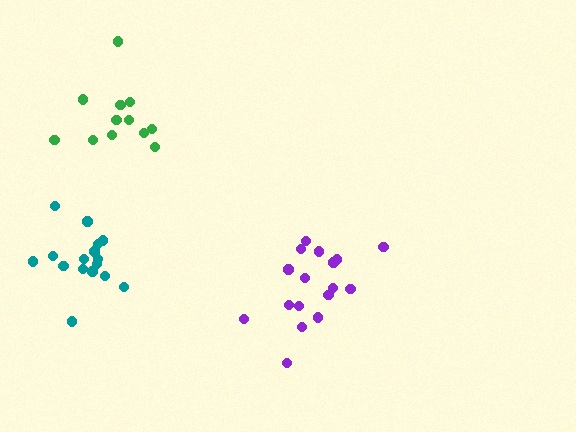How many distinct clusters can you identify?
There are 3 distinct clusters.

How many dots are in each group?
Group 1: 16 dots, Group 2: 12 dots, Group 3: 17 dots (45 total).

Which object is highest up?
The green cluster is topmost.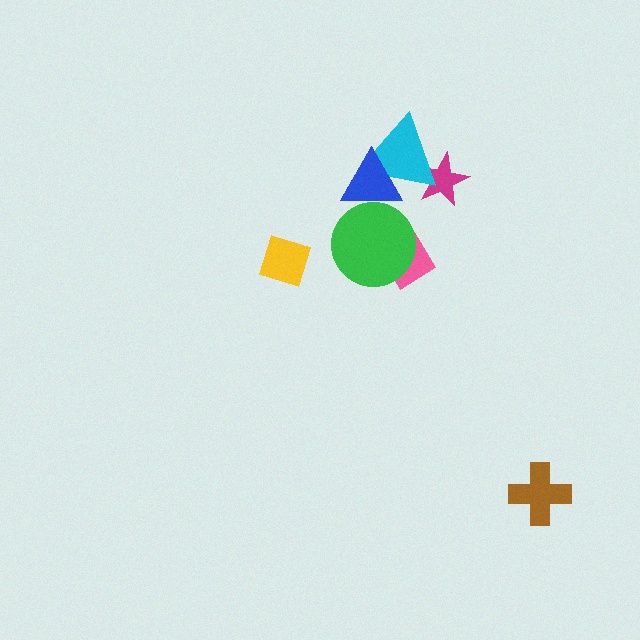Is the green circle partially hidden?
Yes, it is partially covered by another shape.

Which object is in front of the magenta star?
The cyan triangle is in front of the magenta star.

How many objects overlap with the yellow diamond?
0 objects overlap with the yellow diamond.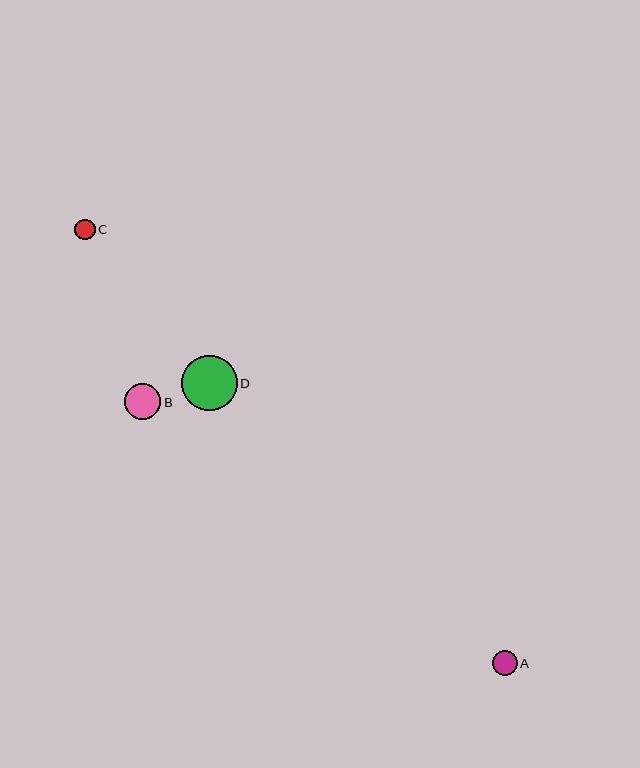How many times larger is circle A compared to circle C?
Circle A is approximately 1.2 times the size of circle C.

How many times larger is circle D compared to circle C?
Circle D is approximately 2.6 times the size of circle C.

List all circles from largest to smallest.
From largest to smallest: D, B, A, C.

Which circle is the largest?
Circle D is the largest with a size of approximately 55 pixels.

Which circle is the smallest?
Circle C is the smallest with a size of approximately 21 pixels.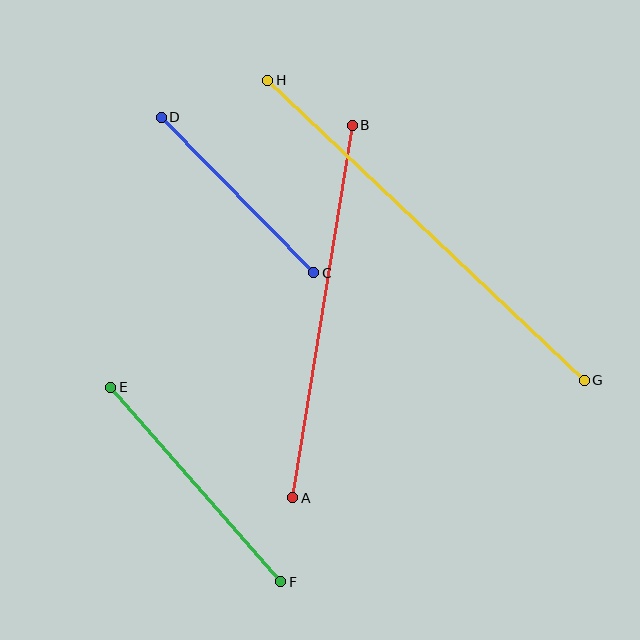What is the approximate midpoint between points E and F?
The midpoint is at approximately (196, 484) pixels.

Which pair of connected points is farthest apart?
Points G and H are farthest apart.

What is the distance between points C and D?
The distance is approximately 218 pixels.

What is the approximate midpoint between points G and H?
The midpoint is at approximately (426, 230) pixels.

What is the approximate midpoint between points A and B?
The midpoint is at approximately (323, 311) pixels.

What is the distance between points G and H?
The distance is approximately 436 pixels.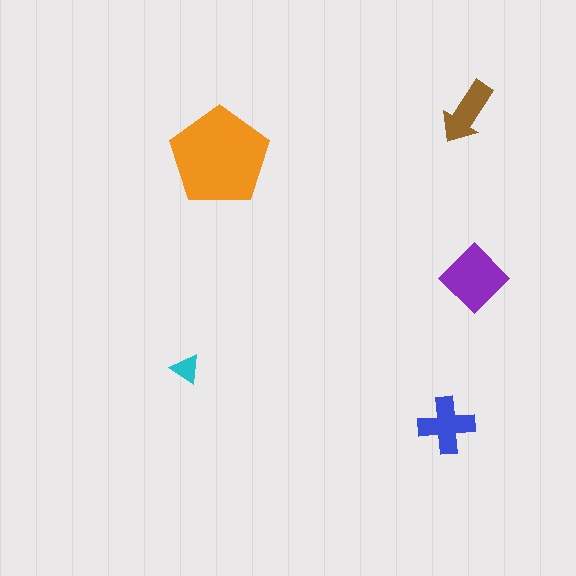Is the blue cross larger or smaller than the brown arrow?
Larger.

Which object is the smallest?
The cyan triangle.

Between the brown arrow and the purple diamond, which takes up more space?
The purple diamond.